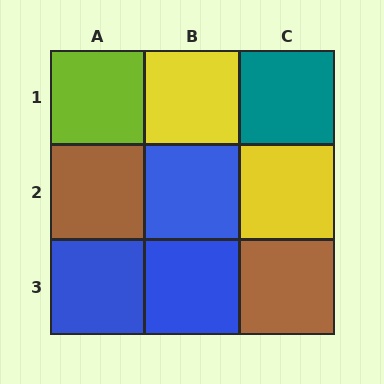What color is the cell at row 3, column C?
Brown.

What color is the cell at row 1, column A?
Lime.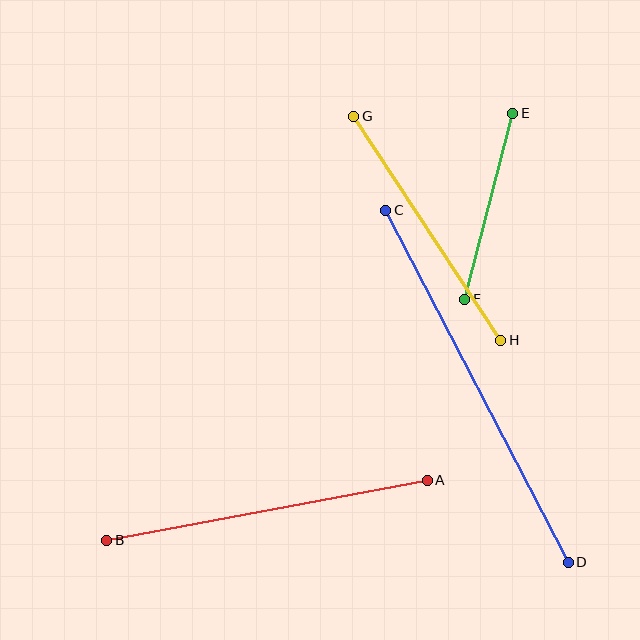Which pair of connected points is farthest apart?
Points C and D are farthest apart.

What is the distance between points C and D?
The distance is approximately 397 pixels.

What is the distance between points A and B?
The distance is approximately 326 pixels.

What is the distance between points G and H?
The distance is approximately 268 pixels.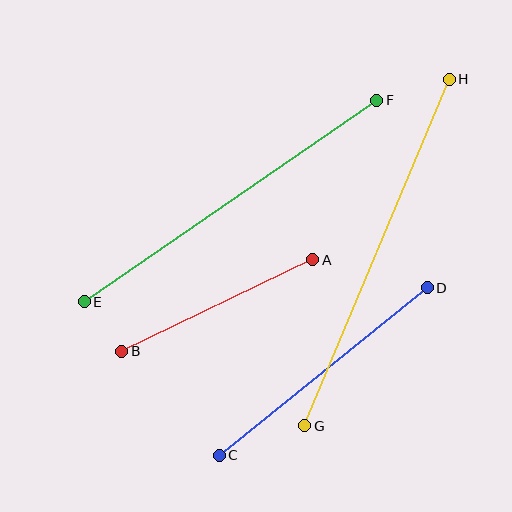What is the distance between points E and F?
The distance is approximately 355 pixels.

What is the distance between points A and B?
The distance is approximately 212 pixels.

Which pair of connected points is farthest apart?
Points G and H are farthest apart.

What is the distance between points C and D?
The distance is approximately 267 pixels.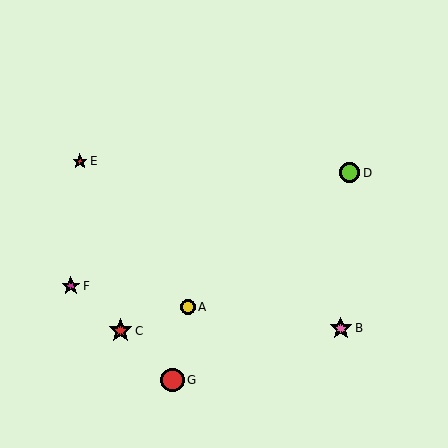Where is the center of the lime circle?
The center of the lime circle is at (349, 173).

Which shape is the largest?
The red star (labeled C) is the largest.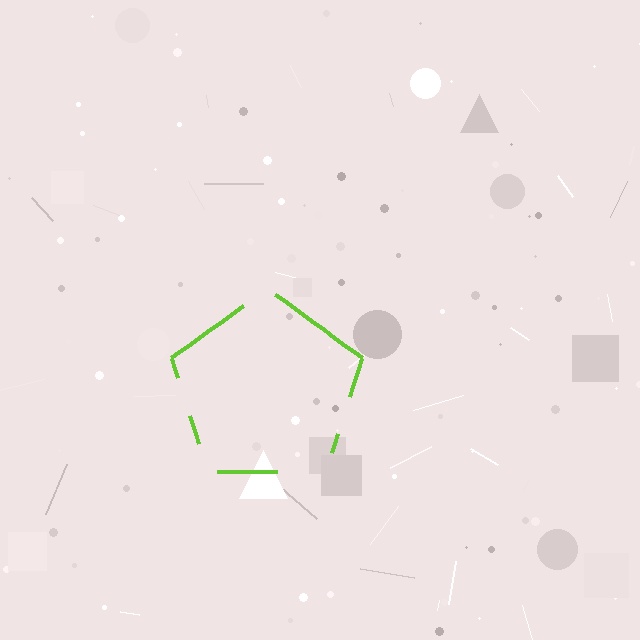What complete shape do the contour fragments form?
The contour fragments form a pentagon.